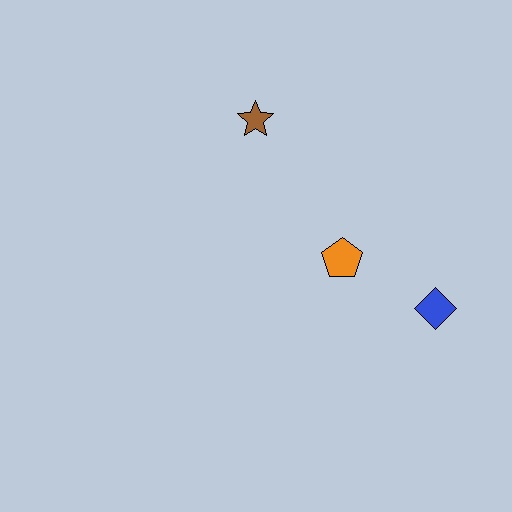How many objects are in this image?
There are 3 objects.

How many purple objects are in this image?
There are no purple objects.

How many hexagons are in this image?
There are no hexagons.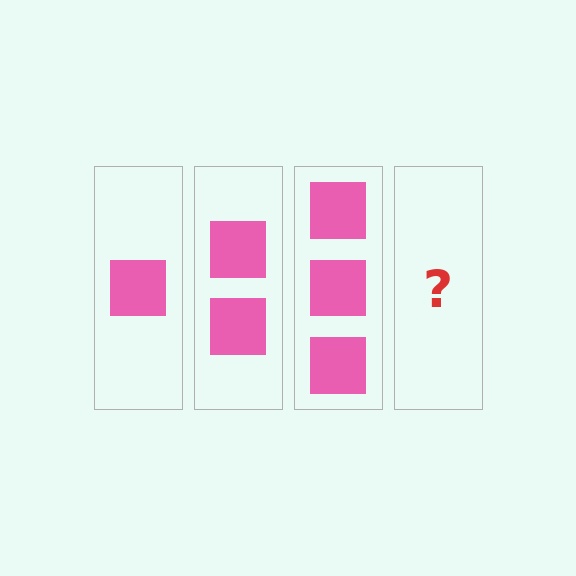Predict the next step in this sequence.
The next step is 4 squares.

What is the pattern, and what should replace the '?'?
The pattern is that each step adds one more square. The '?' should be 4 squares.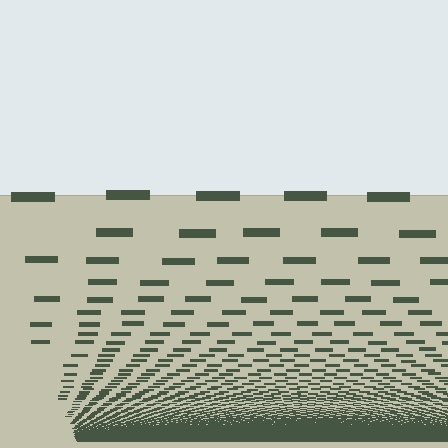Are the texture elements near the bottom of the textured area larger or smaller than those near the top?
Smaller. The gradient is inverted — elements near the bottom are smaller and denser.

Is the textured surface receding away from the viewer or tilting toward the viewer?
The surface appears to tilt toward the viewer. Texture elements get larger and sparser toward the top.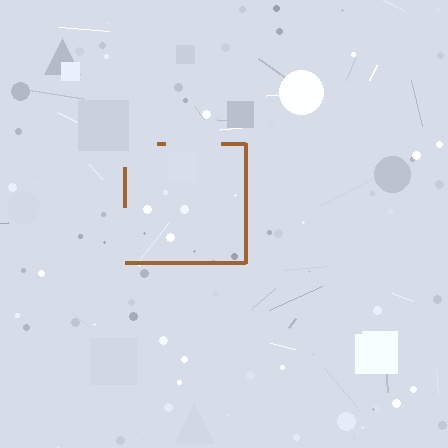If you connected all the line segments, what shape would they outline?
They would outline a square.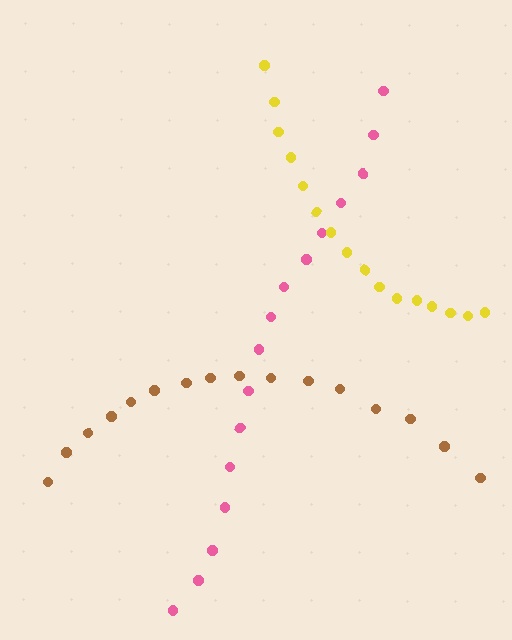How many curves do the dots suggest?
There are 3 distinct paths.